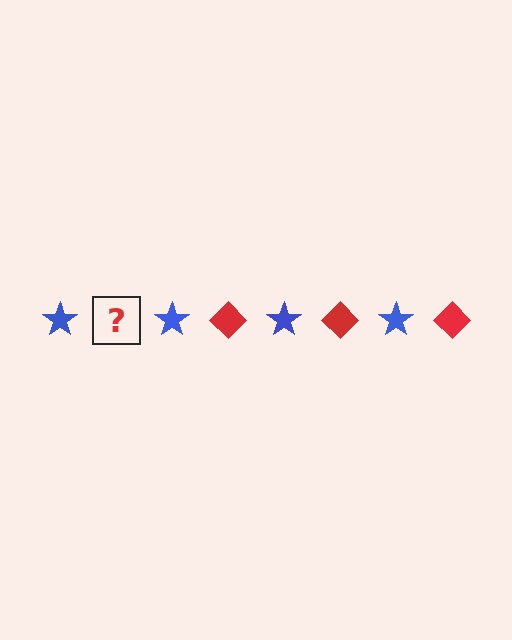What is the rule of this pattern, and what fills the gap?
The rule is that the pattern alternates between blue star and red diamond. The gap should be filled with a red diamond.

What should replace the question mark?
The question mark should be replaced with a red diamond.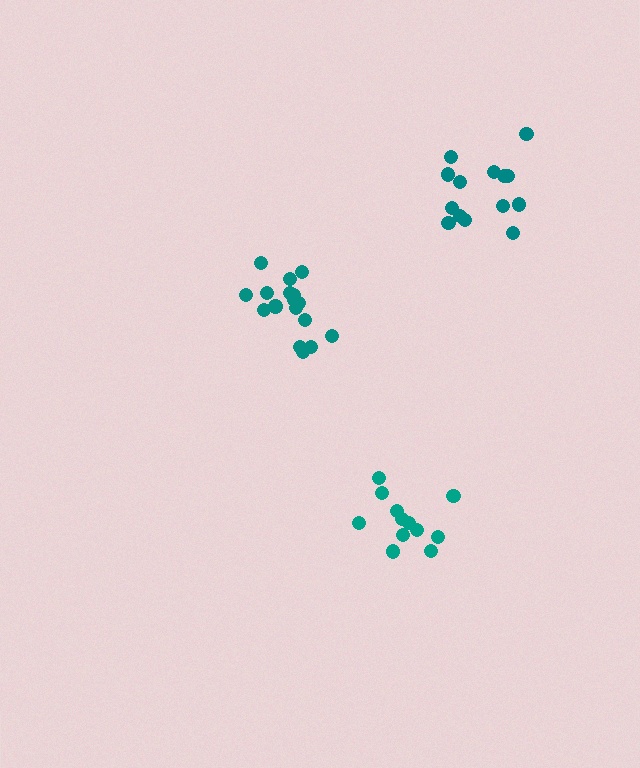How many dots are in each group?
Group 1: 17 dots, Group 2: 12 dots, Group 3: 14 dots (43 total).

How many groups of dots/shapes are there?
There are 3 groups.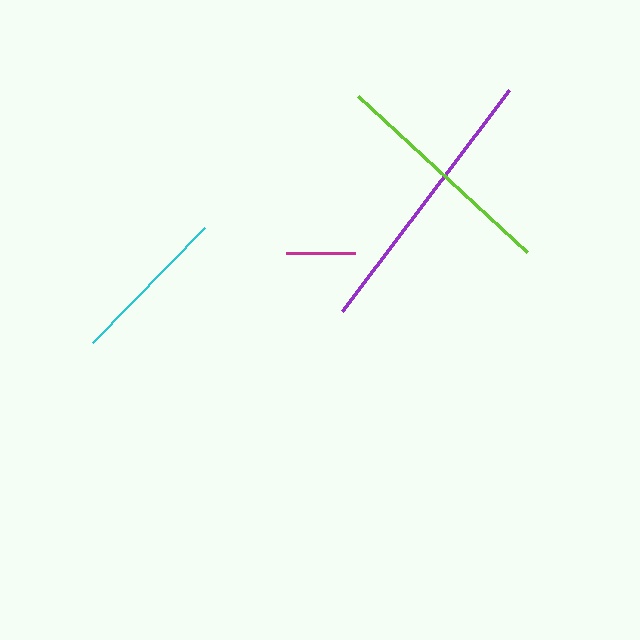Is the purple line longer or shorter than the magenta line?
The purple line is longer than the magenta line.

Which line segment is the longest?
The purple line is the longest at approximately 276 pixels.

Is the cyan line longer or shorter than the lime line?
The lime line is longer than the cyan line.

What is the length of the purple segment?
The purple segment is approximately 276 pixels long.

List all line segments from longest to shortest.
From longest to shortest: purple, lime, cyan, magenta.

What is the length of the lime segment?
The lime segment is approximately 231 pixels long.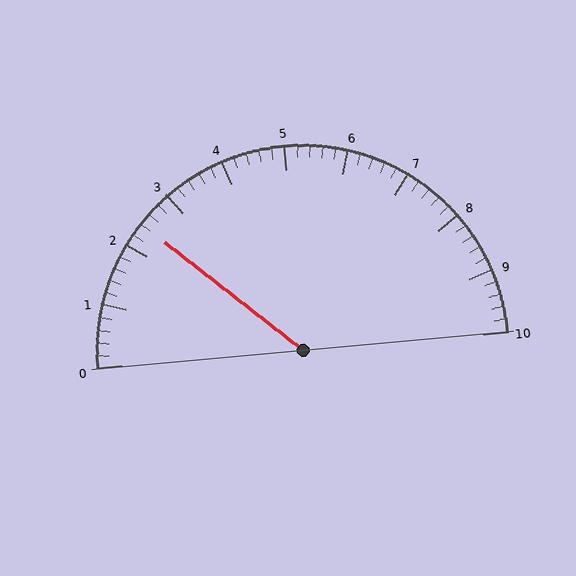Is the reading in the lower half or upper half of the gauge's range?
The reading is in the lower half of the range (0 to 10).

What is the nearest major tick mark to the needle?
The nearest major tick mark is 2.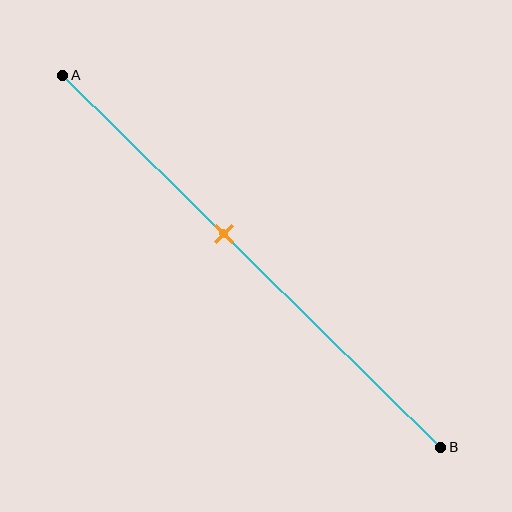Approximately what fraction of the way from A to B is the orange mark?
The orange mark is approximately 45% of the way from A to B.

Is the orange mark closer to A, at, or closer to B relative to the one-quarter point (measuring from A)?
The orange mark is closer to point B than the one-quarter point of segment AB.